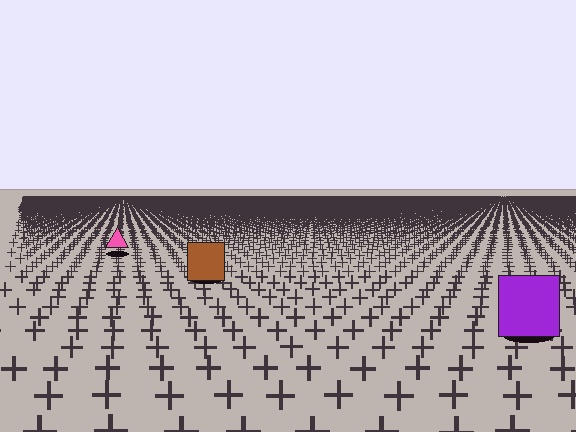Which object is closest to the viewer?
The purple square is closest. The texture marks near it are larger and more spread out.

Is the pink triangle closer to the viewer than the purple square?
No. The purple square is closer — you can tell from the texture gradient: the ground texture is coarser near it.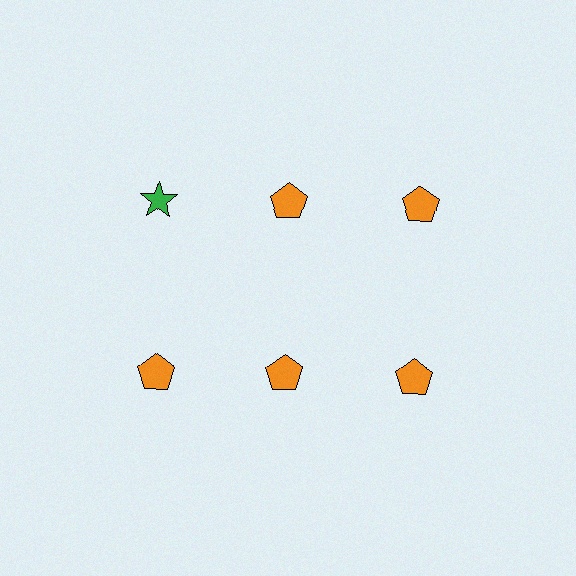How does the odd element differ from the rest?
It differs in both color (green instead of orange) and shape (star instead of pentagon).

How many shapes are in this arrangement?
There are 6 shapes arranged in a grid pattern.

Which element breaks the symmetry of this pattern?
The green star in the top row, leftmost column breaks the symmetry. All other shapes are orange pentagons.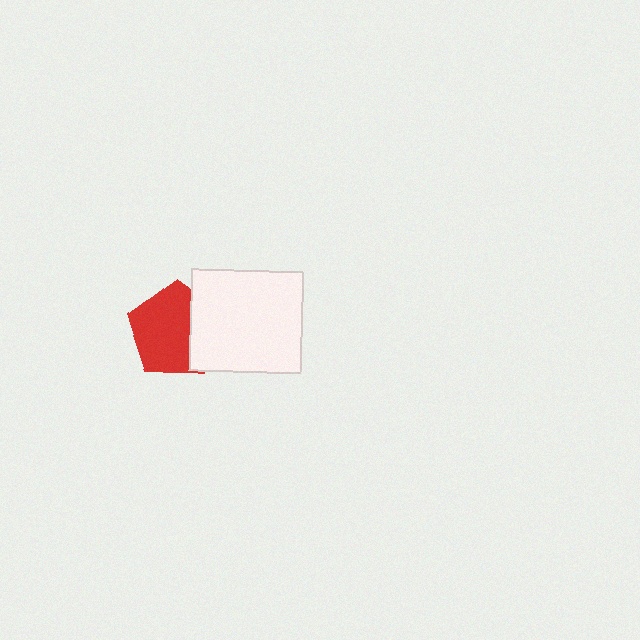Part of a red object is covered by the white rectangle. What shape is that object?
It is a pentagon.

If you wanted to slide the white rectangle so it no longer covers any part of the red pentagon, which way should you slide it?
Slide it right — that is the most direct way to separate the two shapes.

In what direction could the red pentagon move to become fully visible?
The red pentagon could move left. That would shift it out from behind the white rectangle entirely.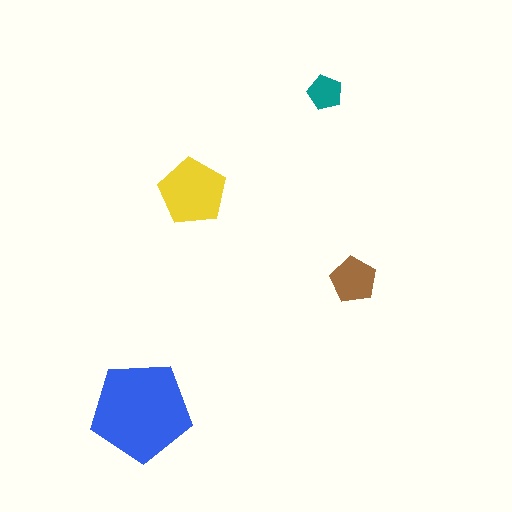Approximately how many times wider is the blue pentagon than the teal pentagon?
About 3 times wider.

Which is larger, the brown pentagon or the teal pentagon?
The brown one.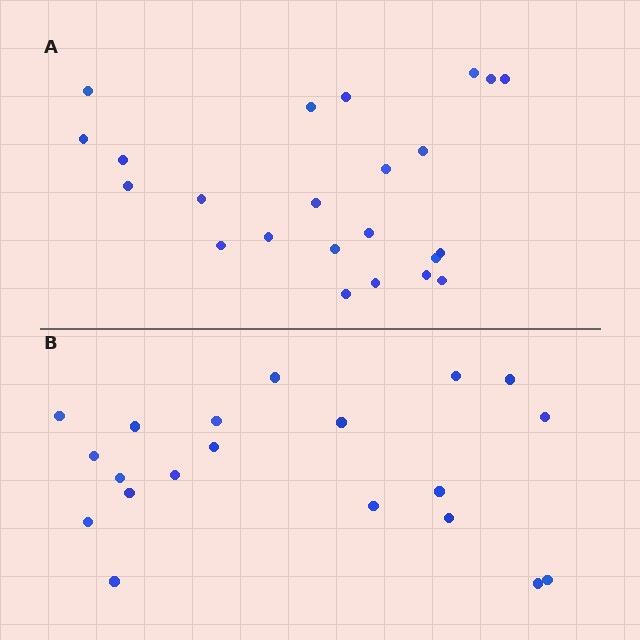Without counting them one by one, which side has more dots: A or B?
Region A (the top region) has more dots.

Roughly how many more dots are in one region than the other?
Region A has just a few more — roughly 2 or 3 more dots than region B.